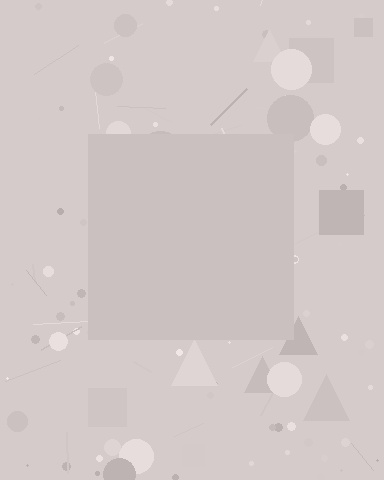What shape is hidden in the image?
A square is hidden in the image.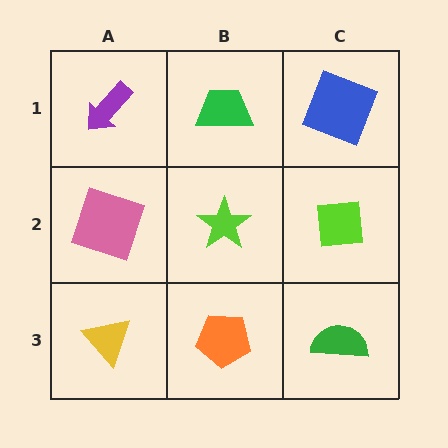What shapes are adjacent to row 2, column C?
A blue square (row 1, column C), a green semicircle (row 3, column C), a lime star (row 2, column B).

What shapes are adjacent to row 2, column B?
A green trapezoid (row 1, column B), an orange pentagon (row 3, column B), a pink square (row 2, column A), a lime square (row 2, column C).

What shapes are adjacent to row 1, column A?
A pink square (row 2, column A), a green trapezoid (row 1, column B).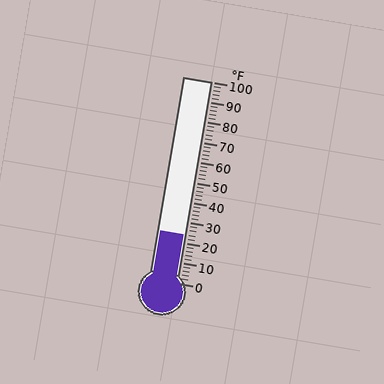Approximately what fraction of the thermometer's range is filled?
The thermometer is filled to approximately 25% of its range.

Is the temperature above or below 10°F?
The temperature is above 10°F.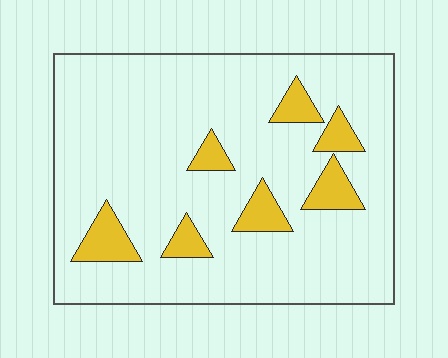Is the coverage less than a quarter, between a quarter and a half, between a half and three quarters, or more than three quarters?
Less than a quarter.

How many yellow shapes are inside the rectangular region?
7.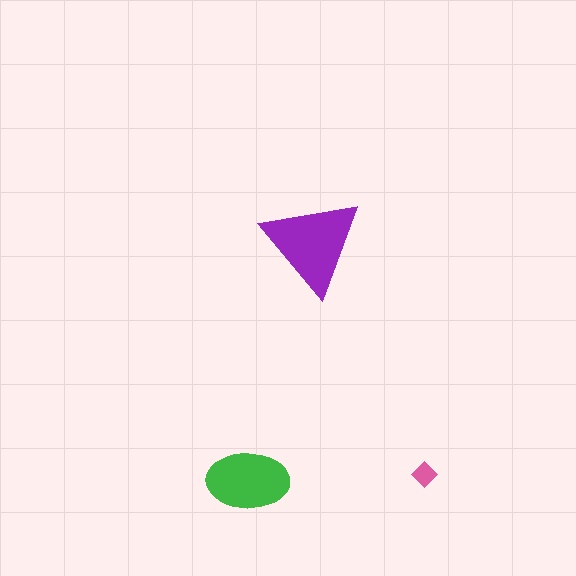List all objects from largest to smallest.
The purple triangle, the green ellipse, the pink diamond.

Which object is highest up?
The purple triangle is topmost.